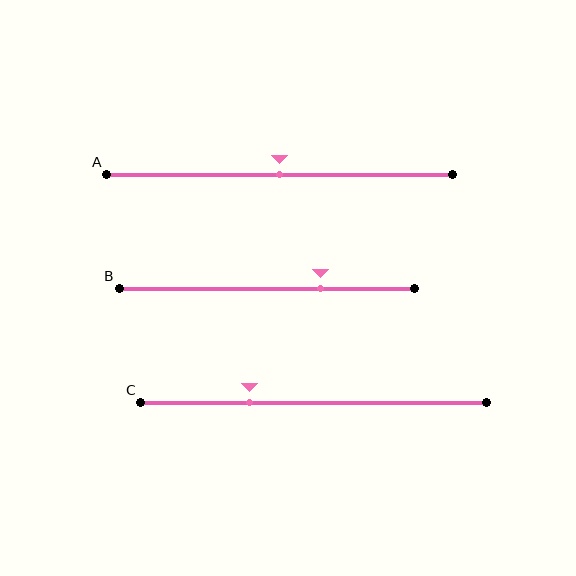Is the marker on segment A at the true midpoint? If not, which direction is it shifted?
Yes, the marker on segment A is at the true midpoint.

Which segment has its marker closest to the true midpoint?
Segment A has its marker closest to the true midpoint.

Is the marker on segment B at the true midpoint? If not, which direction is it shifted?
No, the marker on segment B is shifted to the right by about 18% of the segment length.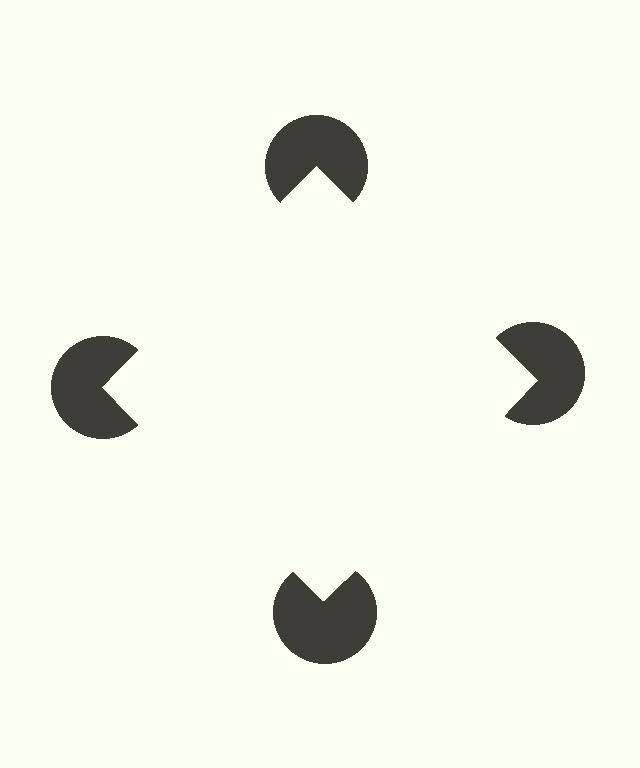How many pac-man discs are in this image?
There are 4 — one at each vertex of the illusory square.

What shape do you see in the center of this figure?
An illusory square — its edges are inferred from the aligned wedge cuts in the pac-man discs, not physically drawn.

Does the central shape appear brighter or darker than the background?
It typically appears slightly brighter than the background, even though no actual brightness change is drawn.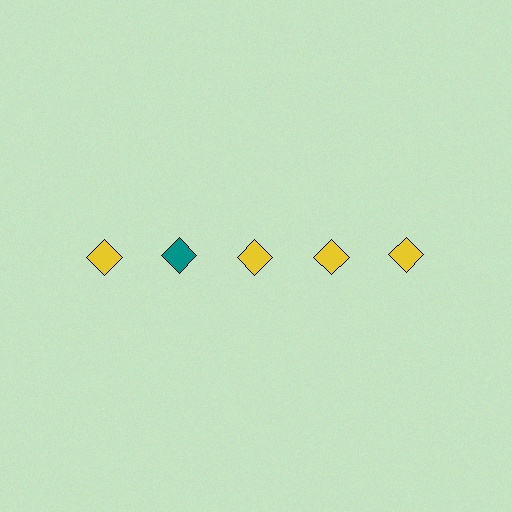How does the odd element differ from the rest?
It has a different color: teal instead of yellow.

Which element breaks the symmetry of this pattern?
The teal diamond in the top row, second from left column breaks the symmetry. All other shapes are yellow diamonds.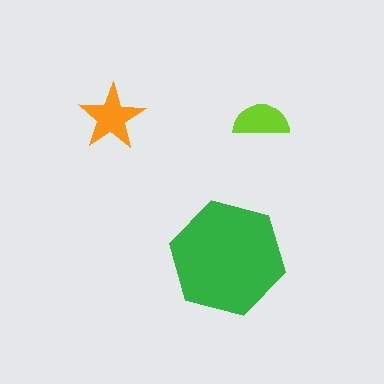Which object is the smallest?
The lime semicircle.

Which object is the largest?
The green hexagon.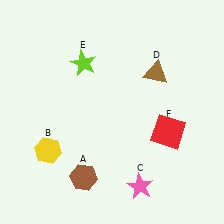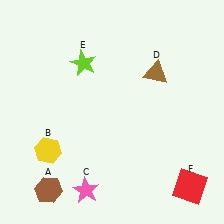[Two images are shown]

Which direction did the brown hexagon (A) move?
The brown hexagon (A) moved left.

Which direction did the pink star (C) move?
The pink star (C) moved left.